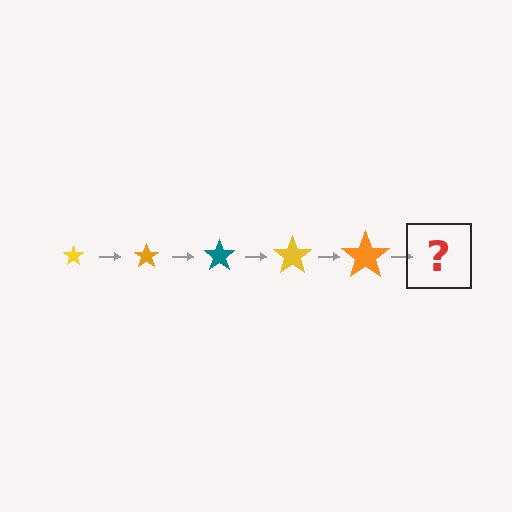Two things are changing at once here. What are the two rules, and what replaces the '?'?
The two rules are that the star grows larger each step and the color cycles through yellow, orange, and teal. The '?' should be a teal star, larger than the previous one.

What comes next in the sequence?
The next element should be a teal star, larger than the previous one.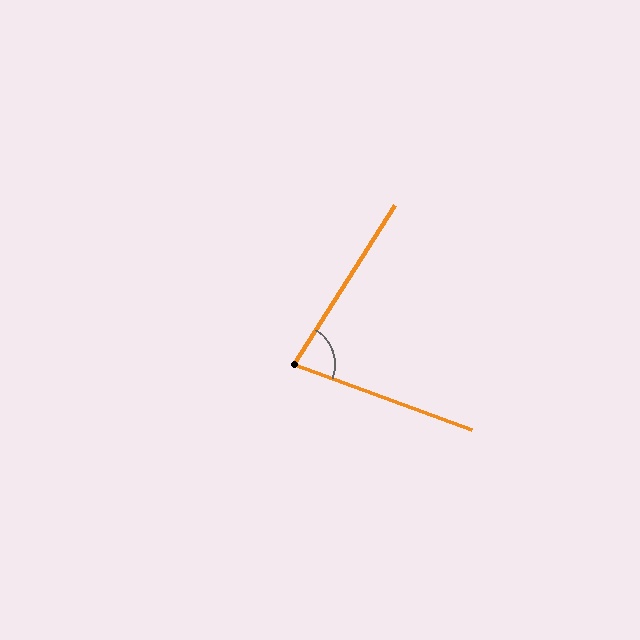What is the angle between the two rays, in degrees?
Approximately 78 degrees.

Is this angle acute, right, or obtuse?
It is acute.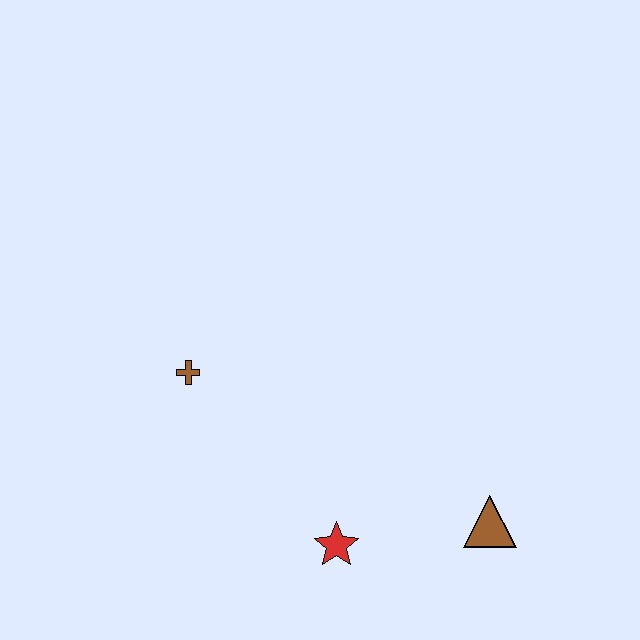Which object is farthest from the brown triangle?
The brown cross is farthest from the brown triangle.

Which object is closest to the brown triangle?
The red star is closest to the brown triangle.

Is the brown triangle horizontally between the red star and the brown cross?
No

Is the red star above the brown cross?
No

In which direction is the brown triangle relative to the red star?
The brown triangle is to the right of the red star.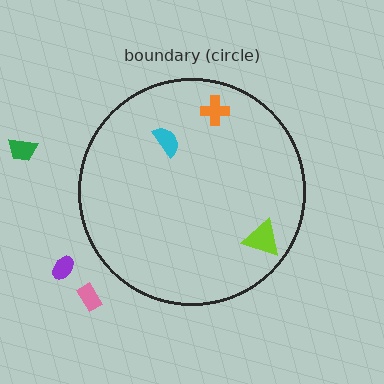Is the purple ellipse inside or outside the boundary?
Outside.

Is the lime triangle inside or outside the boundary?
Inside.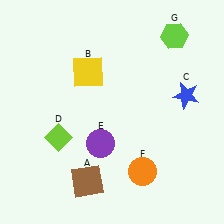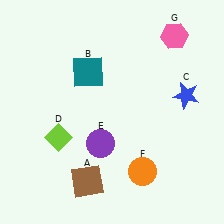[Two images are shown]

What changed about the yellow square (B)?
In Image 1, B is yellow. In Image 2, it changed to teal.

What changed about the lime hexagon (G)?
In Image 1, G is lime. In Image 2, it changed to pink.